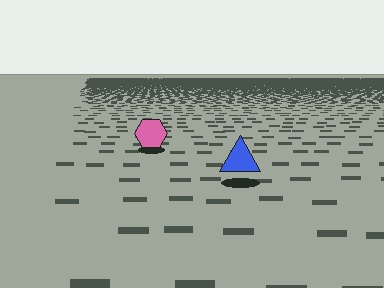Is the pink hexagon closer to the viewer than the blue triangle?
No. The blue triangle is closer — you can tell from the texture gradient: the ground texture is coarser near it.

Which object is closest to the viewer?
The blue triangle is closest. The texture marks near it are larger and more spread out.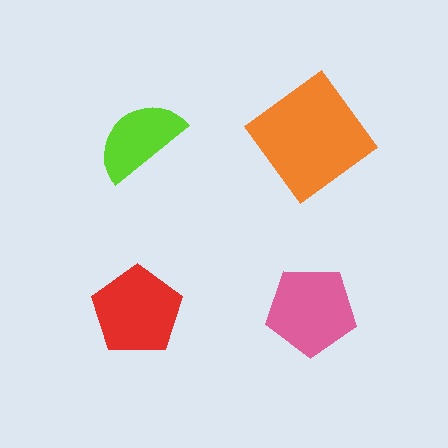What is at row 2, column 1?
A red pentagon.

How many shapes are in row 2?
2 shapes.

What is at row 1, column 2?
An orange diamond.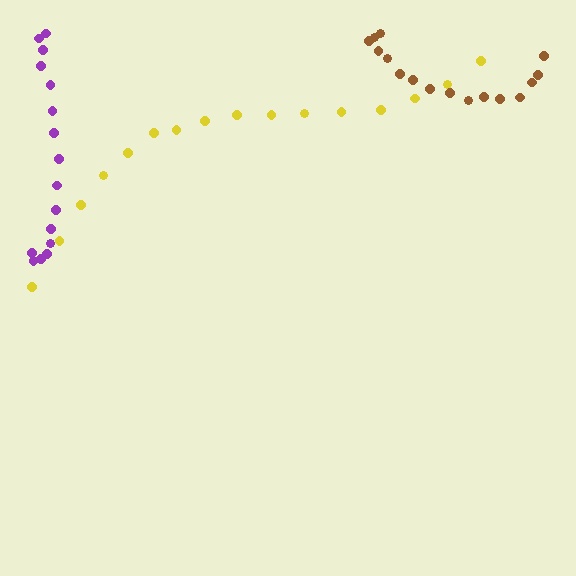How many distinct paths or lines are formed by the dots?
There are 3 distinct paths.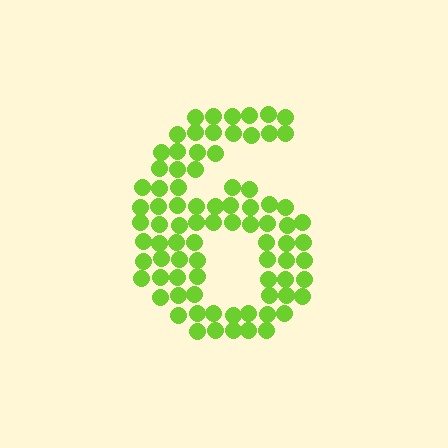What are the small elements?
The small elements are circles.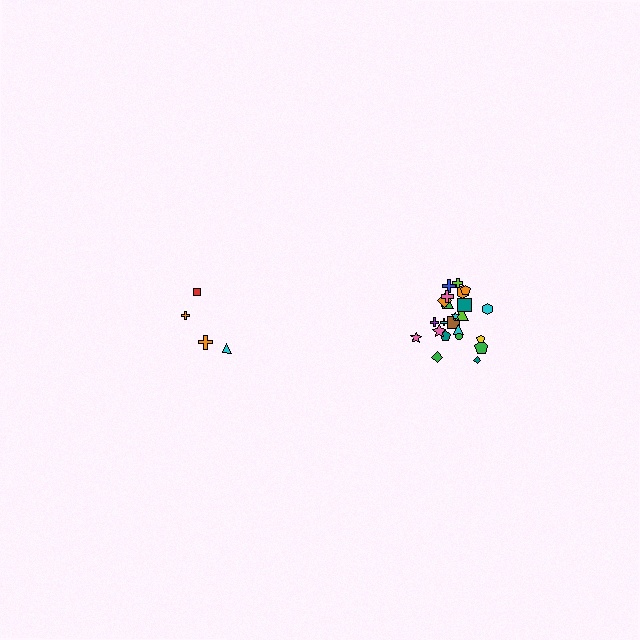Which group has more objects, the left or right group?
The right group.